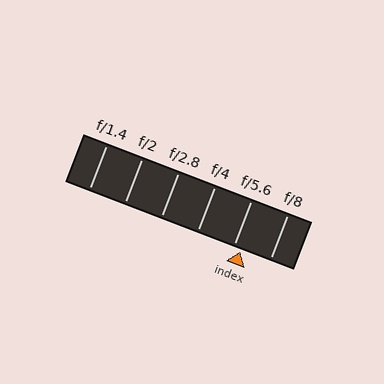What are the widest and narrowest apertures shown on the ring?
The widest aperture shown is f/1.4 and the narrowest is f/8.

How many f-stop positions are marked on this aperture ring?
There are 6 f-stop positions marked.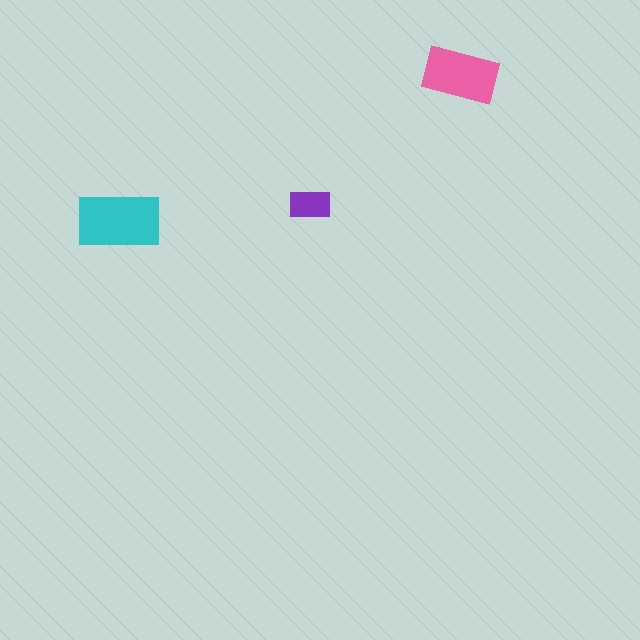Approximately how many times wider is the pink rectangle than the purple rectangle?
About 2 times wider.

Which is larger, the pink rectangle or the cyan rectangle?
The cyan one.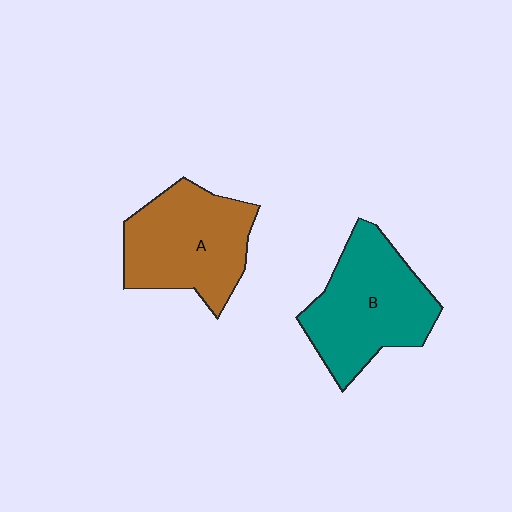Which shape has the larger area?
Shape B (teal).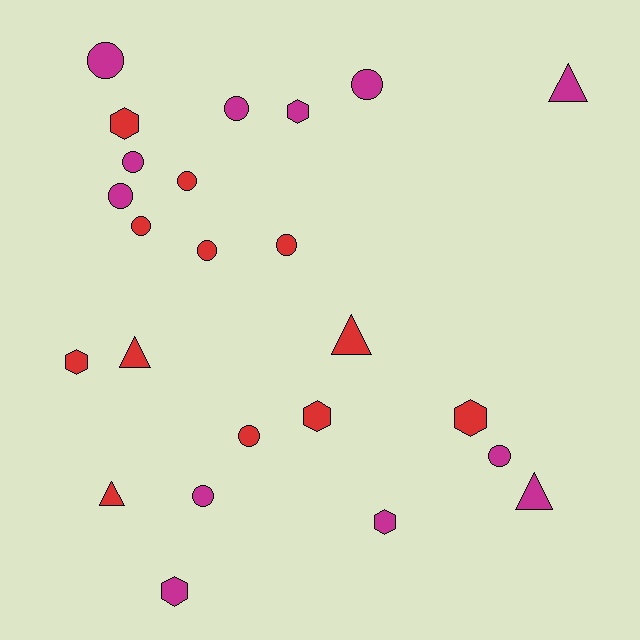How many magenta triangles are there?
There are 2 magenta triangles.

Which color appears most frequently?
Magenta, with 12 objects.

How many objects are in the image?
There are 24 objects.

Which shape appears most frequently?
Circle, with 12 objects.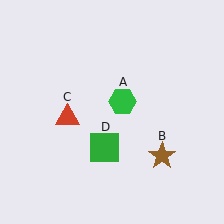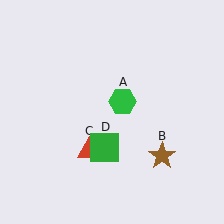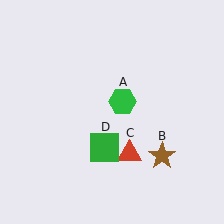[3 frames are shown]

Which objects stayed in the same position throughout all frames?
Green hexagon (object A) and brown star (object B) and green square (object D) remained stationary.